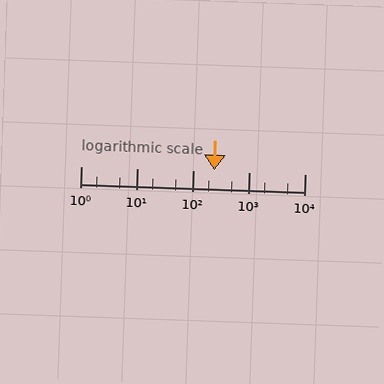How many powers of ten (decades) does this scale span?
The scale spans 4 decades, from 1 to 10000.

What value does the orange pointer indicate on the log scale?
The pointer indicates approximately 240.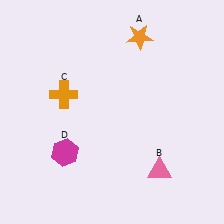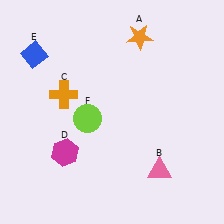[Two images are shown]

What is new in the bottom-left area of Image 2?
A lime circle (F) was added in the bottom-left area of Image 2.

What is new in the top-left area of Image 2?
A blue diamond (E) was added in the top-left area of Image 2.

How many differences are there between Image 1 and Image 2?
There are 2 differences between the two images.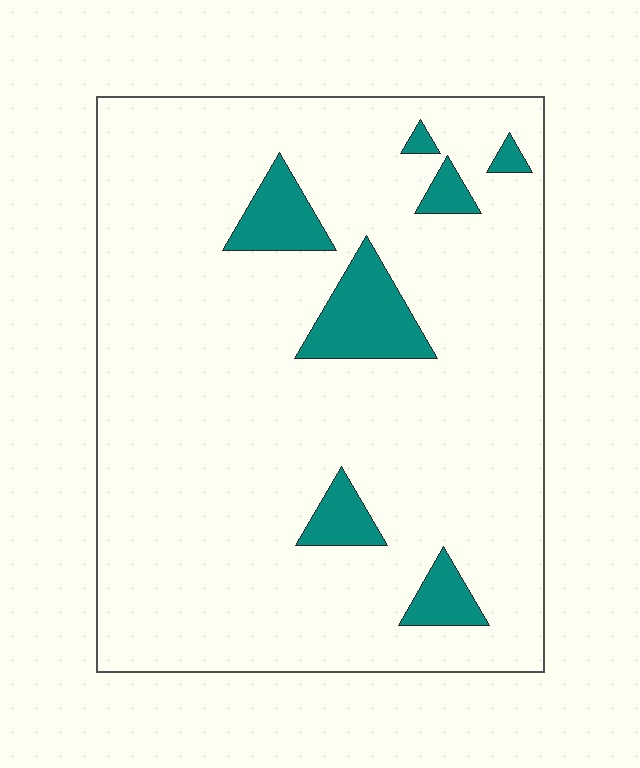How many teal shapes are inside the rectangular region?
7.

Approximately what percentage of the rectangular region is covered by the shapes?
Approximately 10%.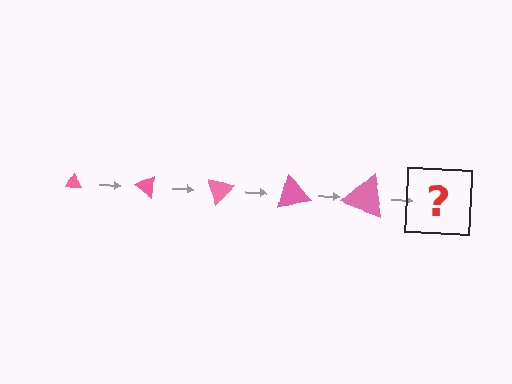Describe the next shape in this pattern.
It should be a triangle, larger than the previous one and rotated 175 degrees from the start.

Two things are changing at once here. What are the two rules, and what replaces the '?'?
The two rules are that the triangle grows larger each step and it rotates 35 degrees each step. The '?' should be a triangle, larger than the previous one and rotated 175 degrees from the start.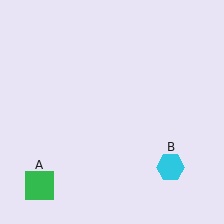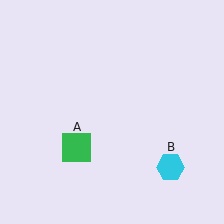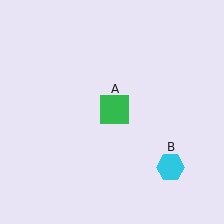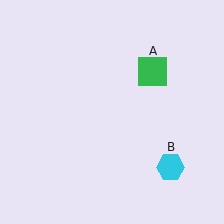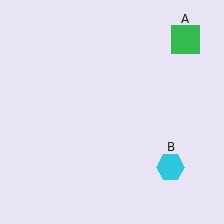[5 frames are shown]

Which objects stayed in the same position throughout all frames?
Cyan hexagon (object B) remained stationary.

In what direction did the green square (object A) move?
The green square (object A) moved up and to the right.